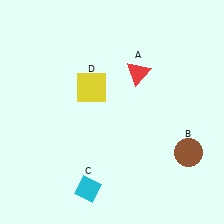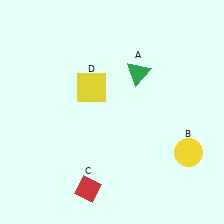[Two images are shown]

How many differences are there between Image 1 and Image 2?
There are 3 differences between the two images.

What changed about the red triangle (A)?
In Image 1, A is red. In Image 2, it changed to green.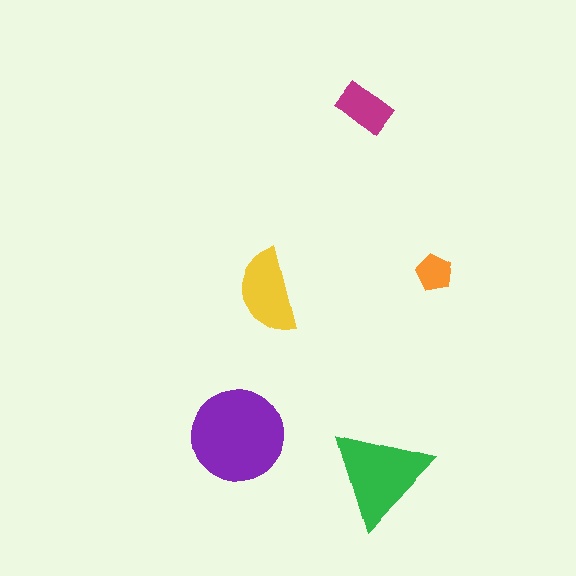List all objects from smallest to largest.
The orange pentagon, the magenta rectangle, the yellow semicircle, the green triangle, the purple circle.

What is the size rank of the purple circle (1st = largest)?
1st.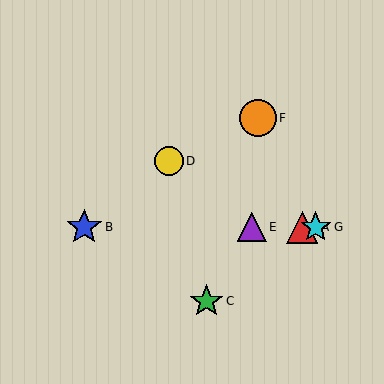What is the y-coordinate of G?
Object G is at y≈227.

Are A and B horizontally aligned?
Yes, both are at y≈227.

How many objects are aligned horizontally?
4 objects (A, B, E, G) are aligned horizontally.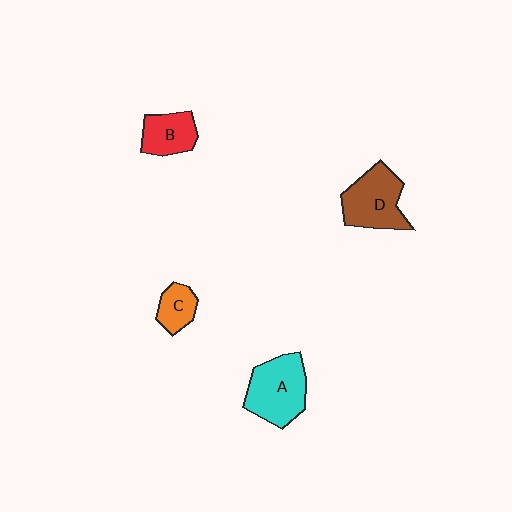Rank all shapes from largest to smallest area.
From largest to smallest: A (cyan), D (brown), B (red), C (orange).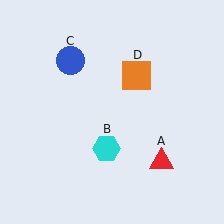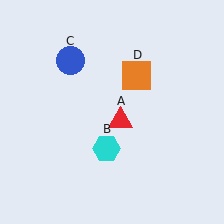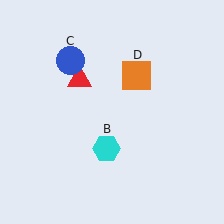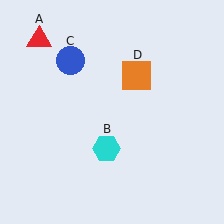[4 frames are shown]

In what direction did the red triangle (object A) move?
The red triangle (object A) moved up and to the left.